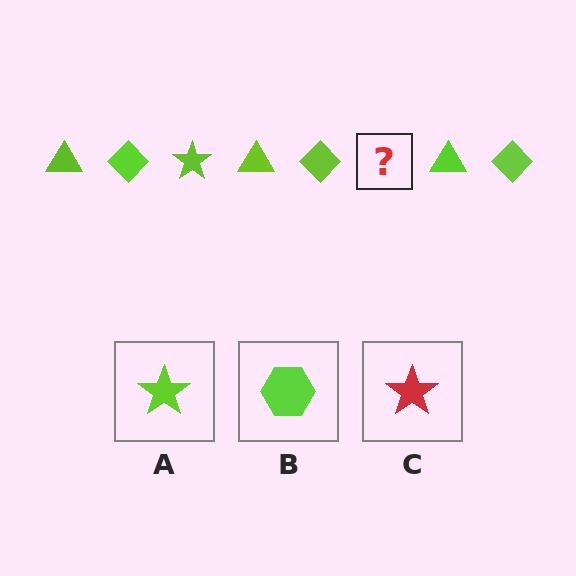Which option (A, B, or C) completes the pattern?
A.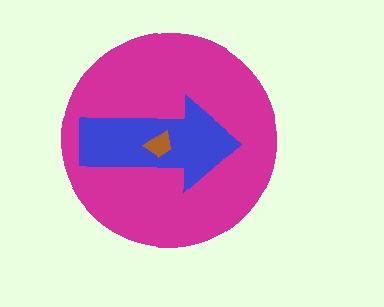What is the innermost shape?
The brown trapezoid.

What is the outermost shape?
The magenta circle.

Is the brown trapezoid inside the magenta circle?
Yes.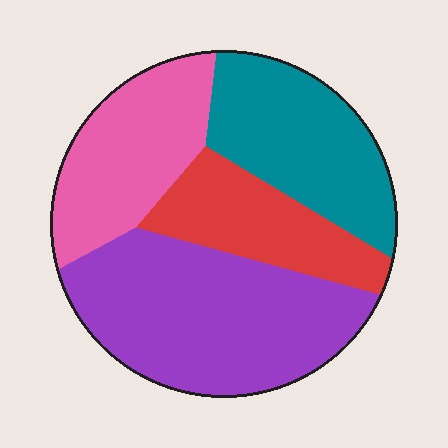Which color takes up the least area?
Red, at roughly 15%.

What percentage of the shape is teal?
Teal takes up less than a quarter of the shape.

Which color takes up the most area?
Purple, at roughly 35%.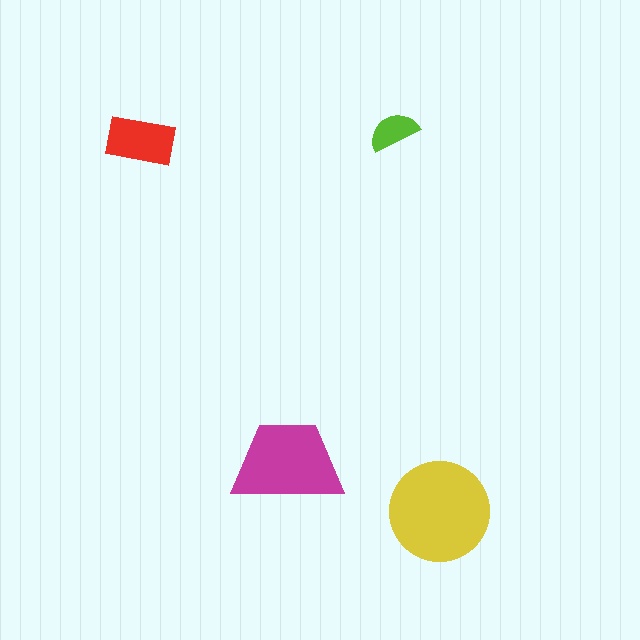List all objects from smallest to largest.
The lime semicircle, the red rectangle, the magenta trapezoid, the yellow circle.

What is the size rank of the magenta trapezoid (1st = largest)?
2nd.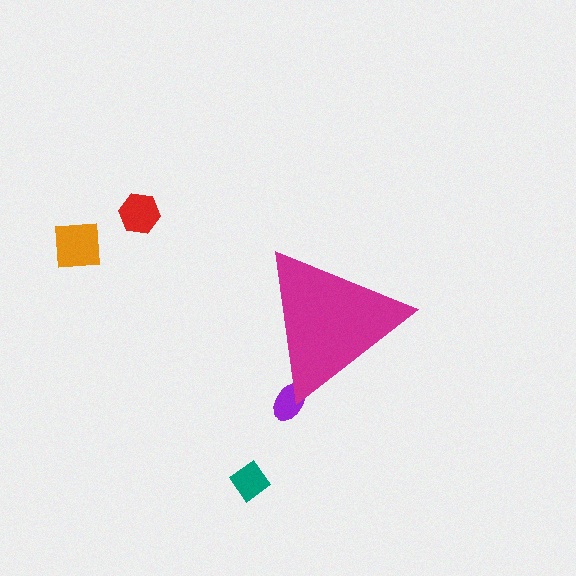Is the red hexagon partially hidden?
No, the red hexagon is fully visible.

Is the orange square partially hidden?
No, the orange square is fully visible.